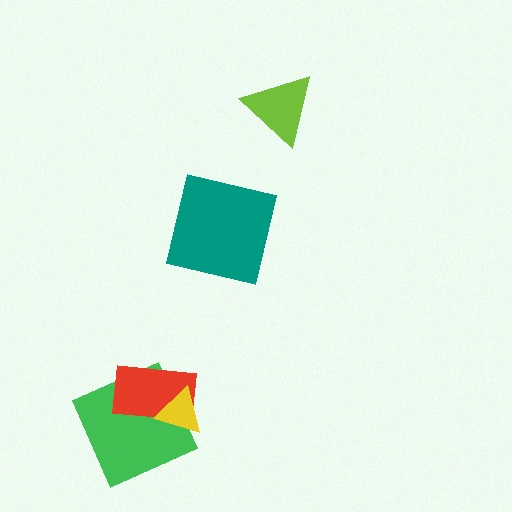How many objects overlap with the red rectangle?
2 objects overlap with the red rectangle.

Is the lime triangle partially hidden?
No, no other shape covers it.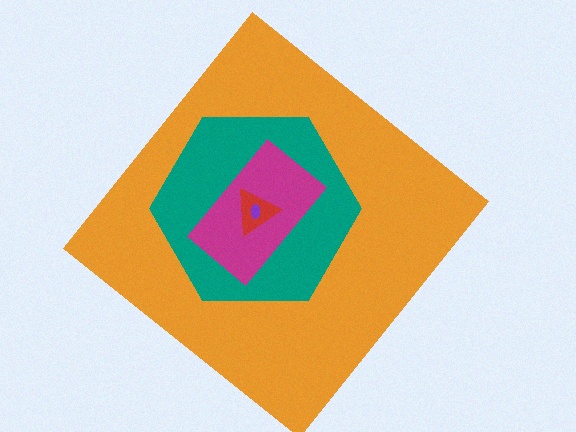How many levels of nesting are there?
5.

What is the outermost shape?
The orange diamond.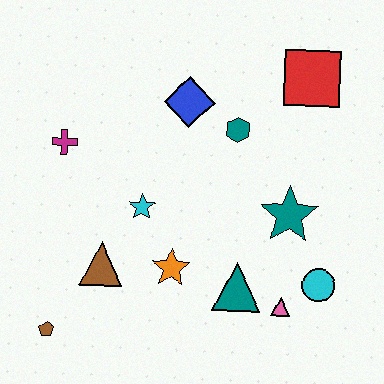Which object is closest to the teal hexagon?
The blue diamond is closest to the teal hexagon.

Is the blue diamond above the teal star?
Yes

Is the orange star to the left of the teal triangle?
Yes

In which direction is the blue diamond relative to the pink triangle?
The blue diamond is above the pink triangle.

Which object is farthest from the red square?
The brown pentagon is farthest from the red square.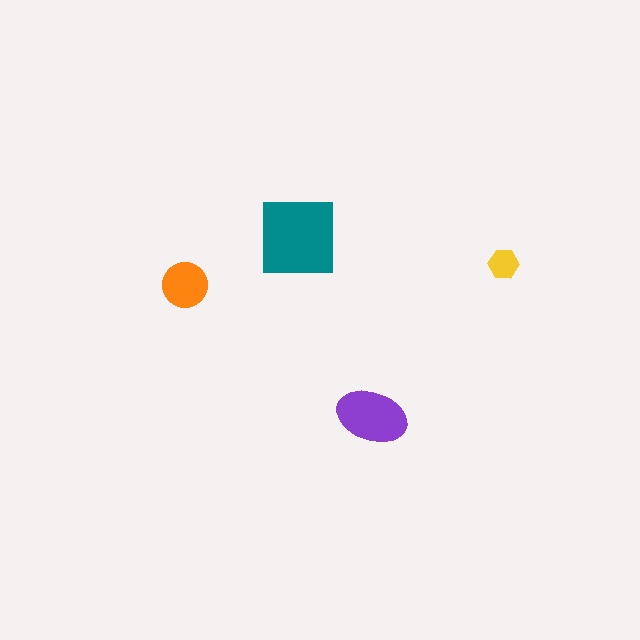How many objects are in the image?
There are 4 objects in the image.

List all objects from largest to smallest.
The teal square, the purple ellipse, the orange circle, the yellow hexagon.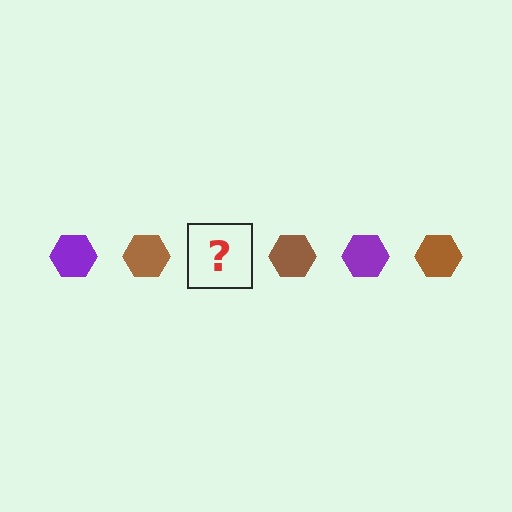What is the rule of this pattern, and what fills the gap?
The rule is that the pattern cycles through purple, brown hexagons. The gap should be filled with a purple hexagon.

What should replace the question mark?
The question mark should be replaced with a purple hexagon.